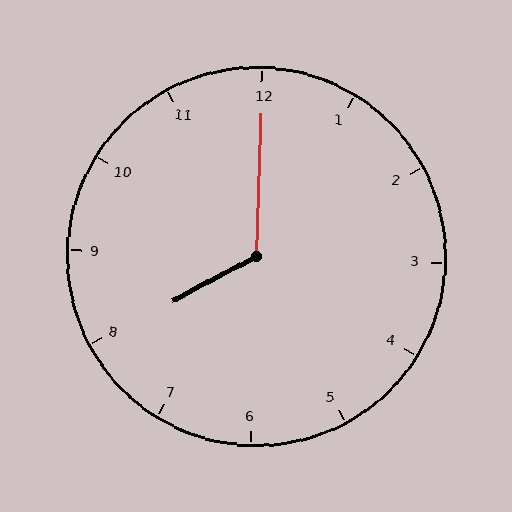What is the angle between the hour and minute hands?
Approximately 120 degrees.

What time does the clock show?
8:00.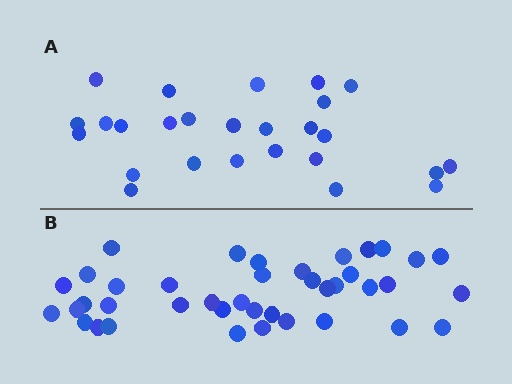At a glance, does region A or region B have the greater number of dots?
Region B (the bottom region) has more dots.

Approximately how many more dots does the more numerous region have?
Region B has approximately 15 more dots than region A.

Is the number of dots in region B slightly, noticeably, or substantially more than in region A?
Region B has substantially more. The ratio is roughly 1.5 to 1.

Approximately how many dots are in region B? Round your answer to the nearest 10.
About 40 dots.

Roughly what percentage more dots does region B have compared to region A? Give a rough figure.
About 55% more.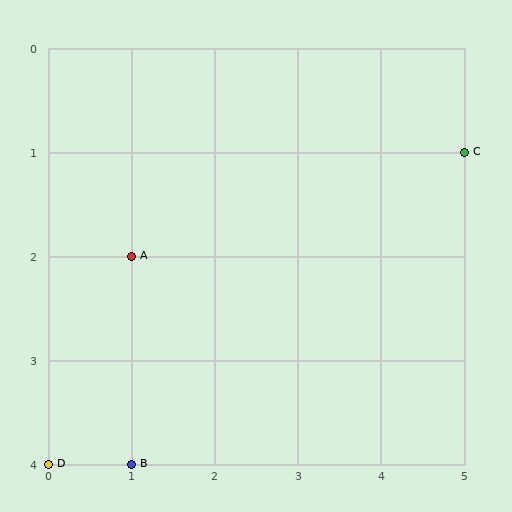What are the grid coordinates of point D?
Point D is at grid coordinates (0, 4).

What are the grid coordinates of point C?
Point C is at grid coordinates (5, 1).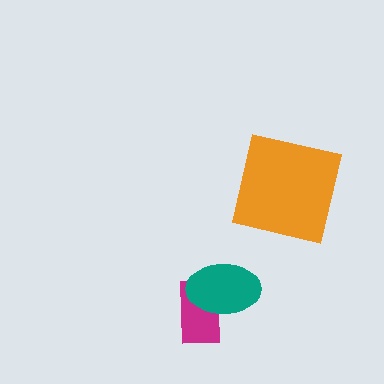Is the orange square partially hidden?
No, no other shape covers it.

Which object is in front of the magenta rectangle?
The teal ellipse is in front of the magenta rectangle.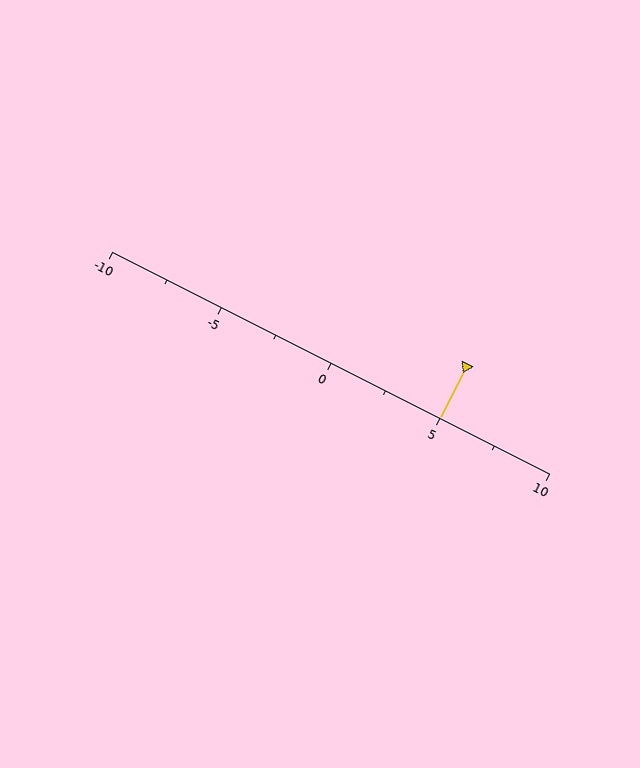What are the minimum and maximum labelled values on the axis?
The axis runs from -10 to 10.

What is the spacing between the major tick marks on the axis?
The major ticks are spaced 5 apart.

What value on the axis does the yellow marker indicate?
The marker indicates approximately 5.